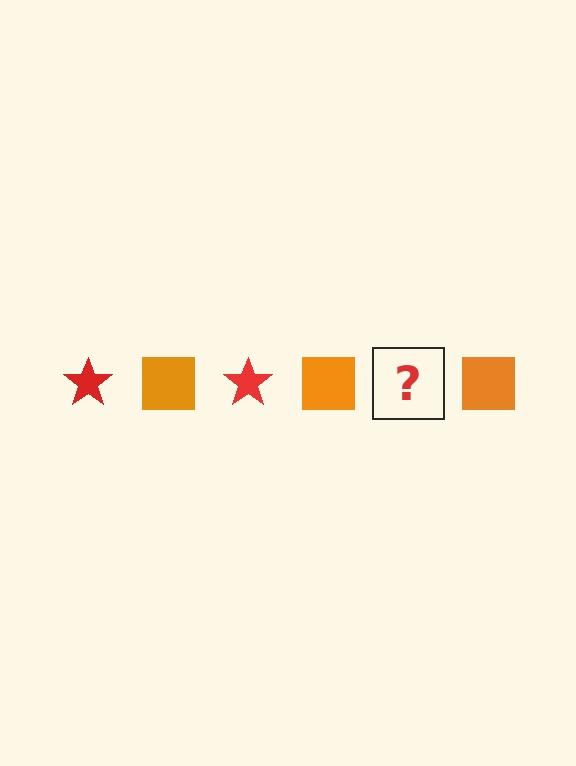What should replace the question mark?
The question mark should be replaced with a red star.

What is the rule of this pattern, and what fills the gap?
The rule is that the pattern alternates between red star and orange square. The gap should be filled with a red star.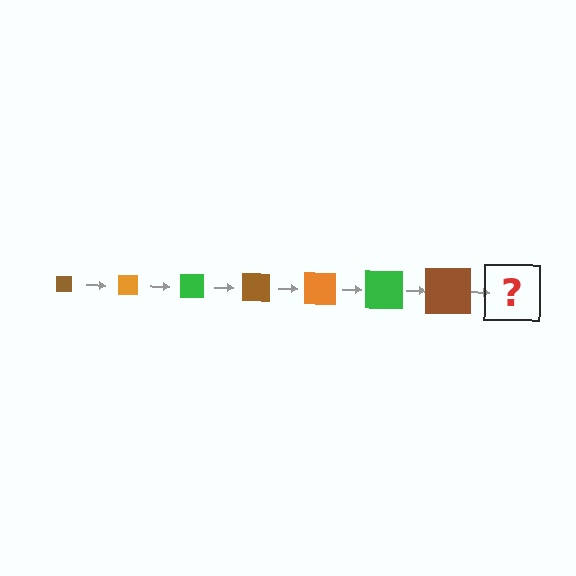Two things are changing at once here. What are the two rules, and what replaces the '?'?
The two rules are that the square grows larger each step and the color cycles through brown, orange, and green. The '?' should be an orange square, larger than the previous one.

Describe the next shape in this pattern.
It should be an orange square, larger than the previous one.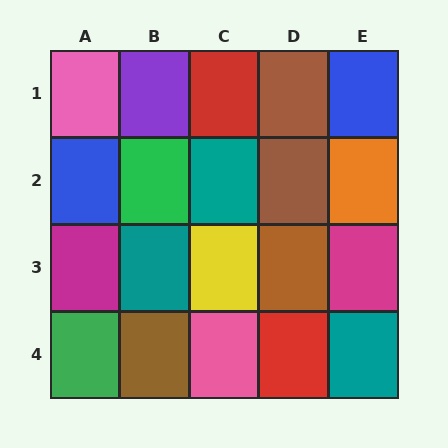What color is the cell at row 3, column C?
Yellow.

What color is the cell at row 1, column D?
Brown.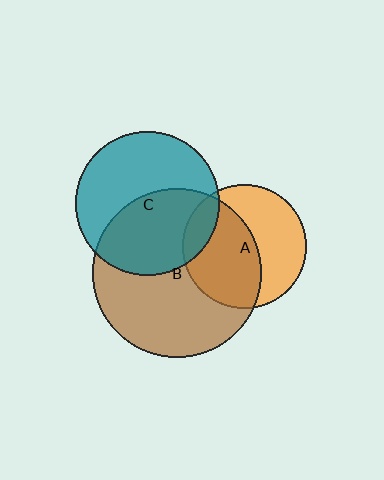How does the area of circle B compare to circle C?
Approximately 1.4 times.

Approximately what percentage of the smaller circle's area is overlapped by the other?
Approximately 50%.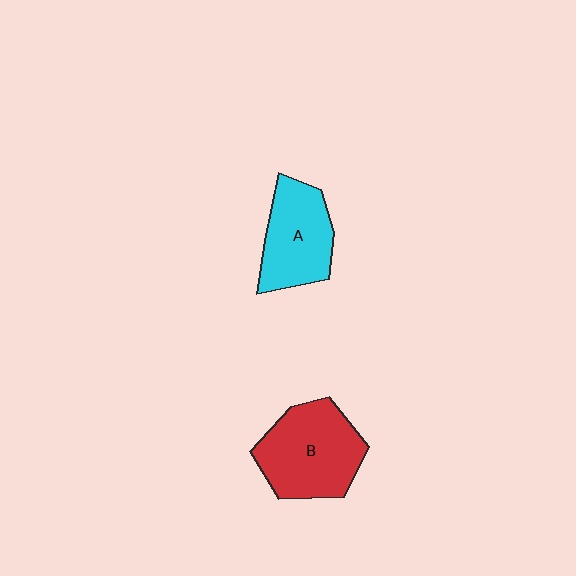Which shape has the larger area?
Shape B (red).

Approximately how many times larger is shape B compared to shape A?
Approximately 1.3 times.